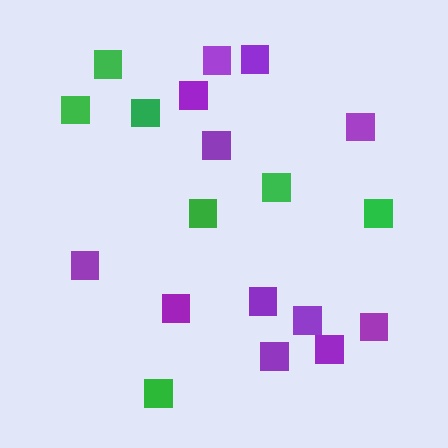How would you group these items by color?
There are 2 groups: one group of green squares (7) and one group of purple squares (12).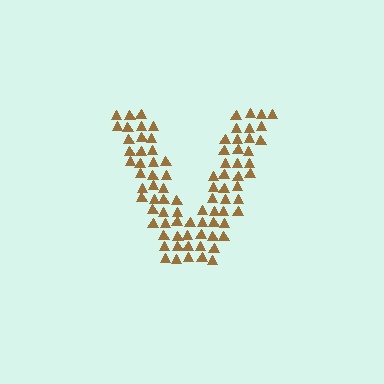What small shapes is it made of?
It is made of small triangles.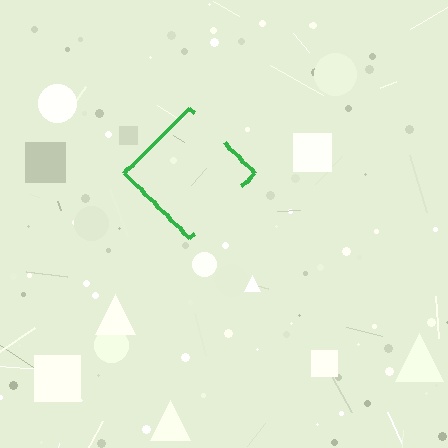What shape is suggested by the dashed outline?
The dashed outline suggests a diamond.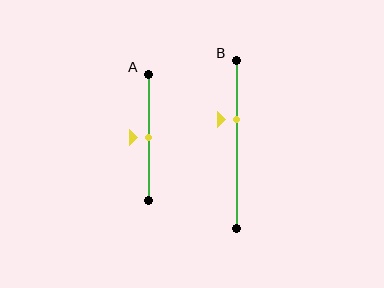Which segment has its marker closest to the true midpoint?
Segment A has its marker closest to the true midpoint.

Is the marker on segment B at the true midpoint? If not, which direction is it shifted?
No, the marker on segment B is shifted upward by about 15% of the segment length.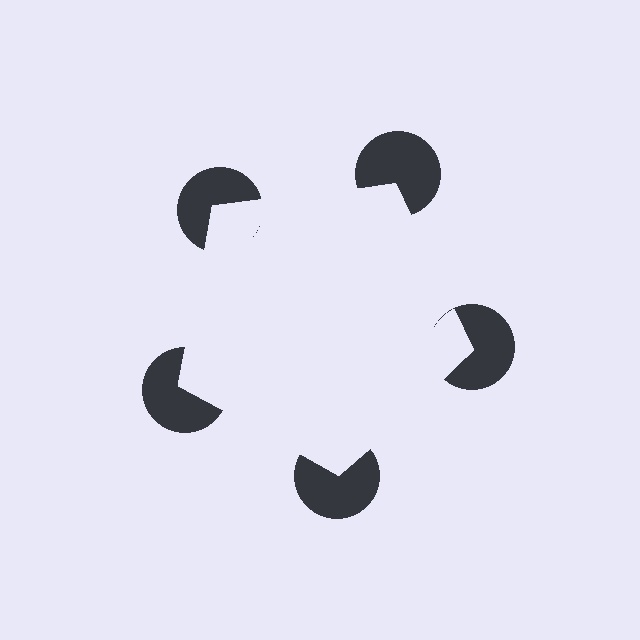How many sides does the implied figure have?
5 sides.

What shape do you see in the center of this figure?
An illusory pentagon — its edges are inferred from the aligned wedge cuts in the pac-man discs, not physically drawn.